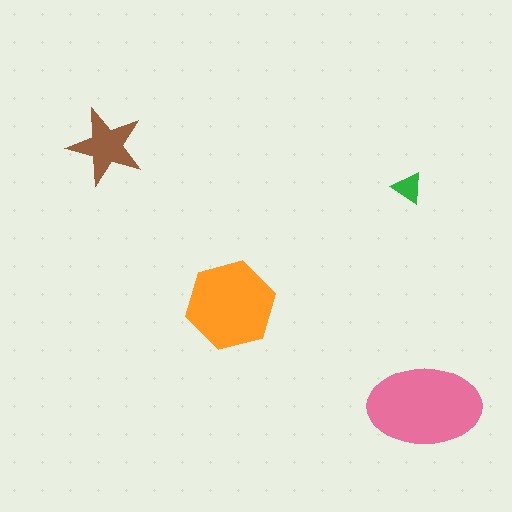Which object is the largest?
The pink ellipse.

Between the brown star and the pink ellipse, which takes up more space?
The pink ellipse.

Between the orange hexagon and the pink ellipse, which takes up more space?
The pink ellipse.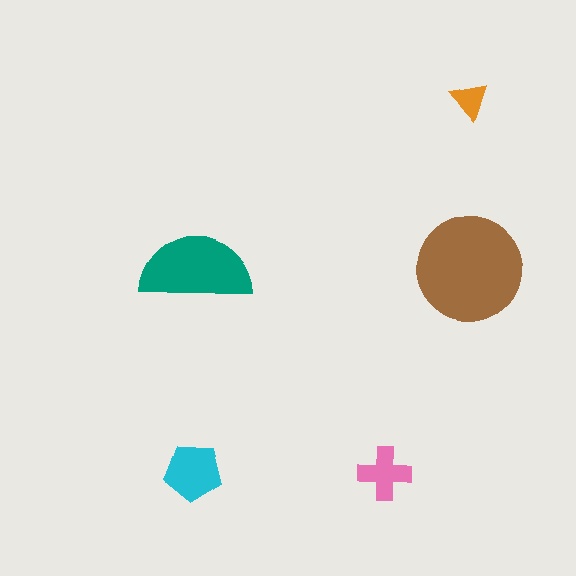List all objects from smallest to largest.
The orange triangle, the pink cross, the cyan pentagon, the teal semicircle, the brown circle.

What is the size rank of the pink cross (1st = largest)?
4th.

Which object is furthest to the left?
The teal semicircle is leftmost.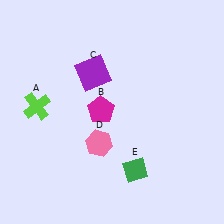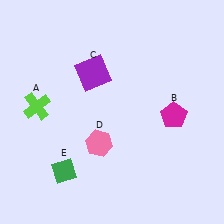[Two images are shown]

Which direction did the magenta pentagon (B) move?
The magenta pentagon (B) moved right.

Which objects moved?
The objects that moved are: the magenta pentagon (B), the green diamond (E).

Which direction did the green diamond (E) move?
The green diamond (E) moved left.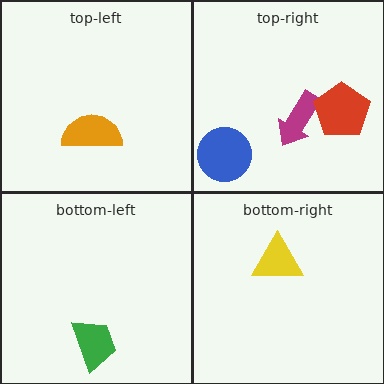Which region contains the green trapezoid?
The bottom-left region.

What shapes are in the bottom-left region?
The green trapezoid.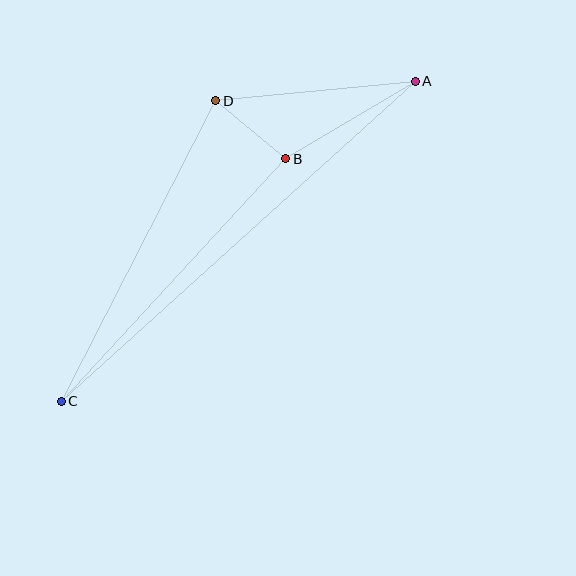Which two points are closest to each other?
Points B and D are closest to each other.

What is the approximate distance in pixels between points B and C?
The distance between B and C is approximately 330 pixels.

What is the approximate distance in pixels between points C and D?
The distance between C and D is approximately 337 pixels.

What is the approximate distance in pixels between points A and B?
The distance between A and B is approximately 151 pixels.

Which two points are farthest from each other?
Points A and C are farthest from each other.